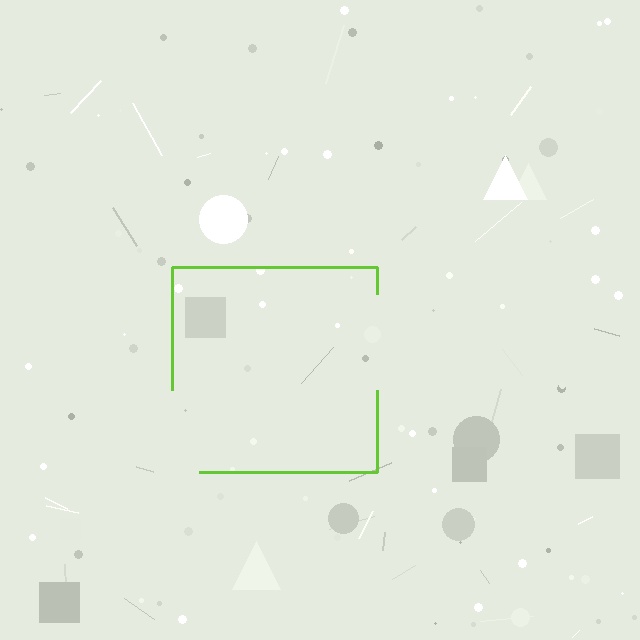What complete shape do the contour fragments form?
The contour fragments form a square.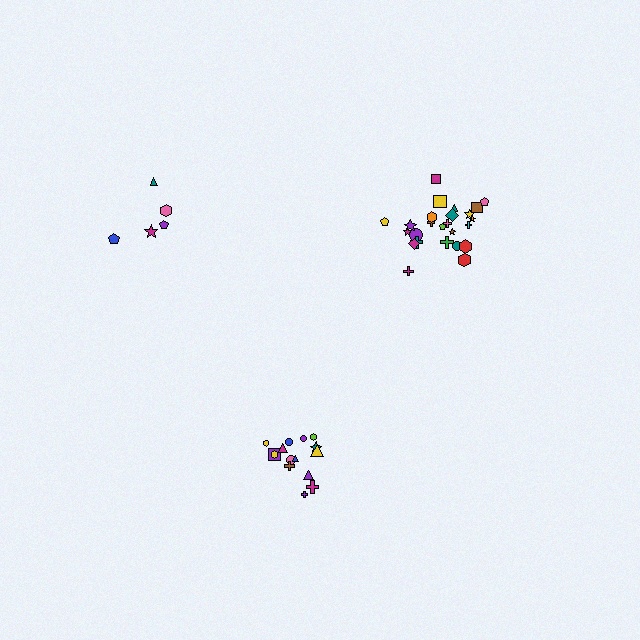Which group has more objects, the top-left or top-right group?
The top-right group.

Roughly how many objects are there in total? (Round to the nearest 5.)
Roughly 45 objects in total.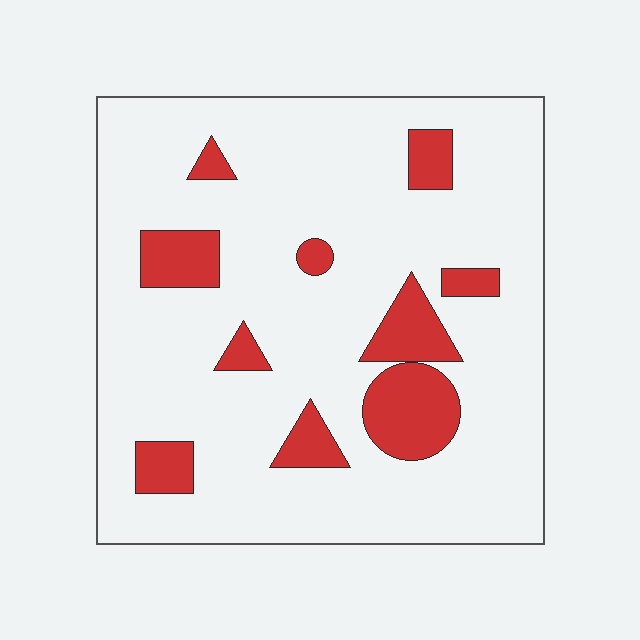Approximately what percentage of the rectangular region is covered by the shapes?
Approximately 15%.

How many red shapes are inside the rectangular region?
10.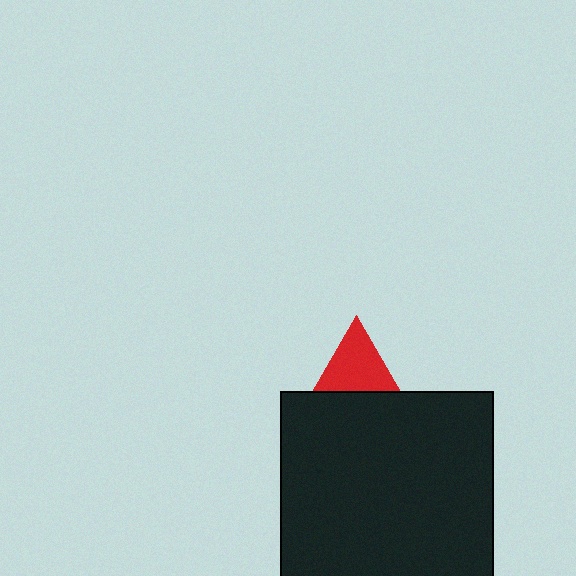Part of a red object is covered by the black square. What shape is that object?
It is a triangle.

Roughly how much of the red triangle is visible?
About half of it is visible (roughly 54%).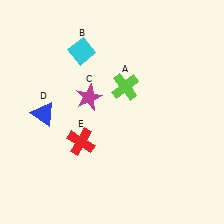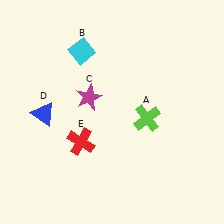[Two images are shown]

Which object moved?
The lime cross (A) moved down.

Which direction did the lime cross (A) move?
The lime cross (A) moved down.